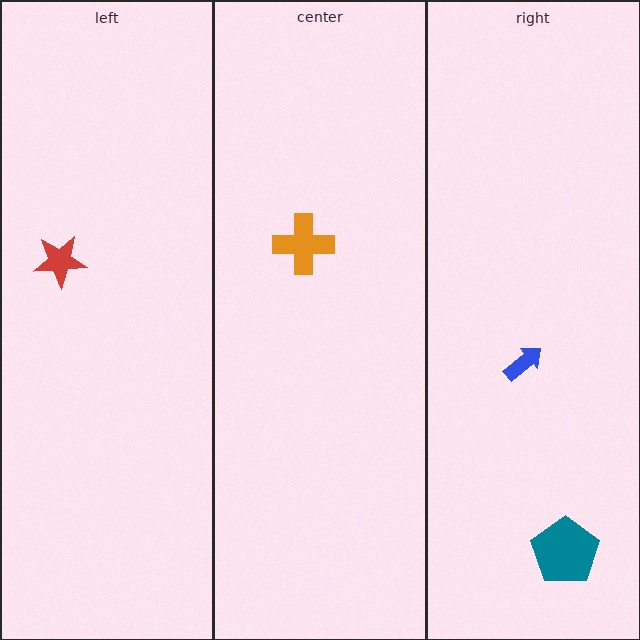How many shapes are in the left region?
1.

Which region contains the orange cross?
The center region.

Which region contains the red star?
The left region.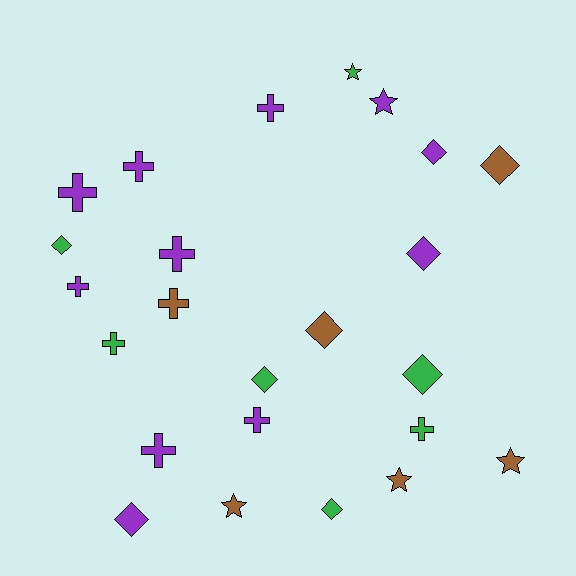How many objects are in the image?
There are 24 objects.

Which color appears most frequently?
Purple, with 11 objects.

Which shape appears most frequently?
Cross, with 10 objects.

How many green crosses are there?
There are 2 green crosses.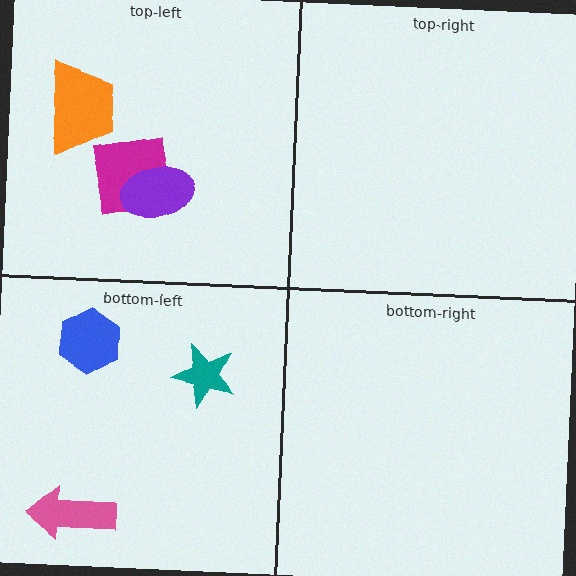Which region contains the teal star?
The bottom-left region.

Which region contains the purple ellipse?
The top-left region.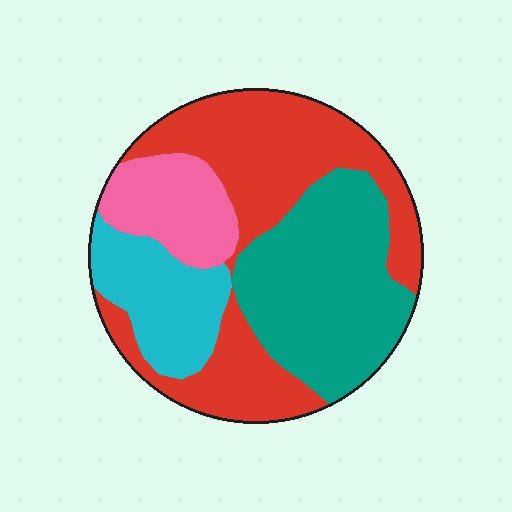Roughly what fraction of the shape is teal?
Teal takes up about one third (1/3) of the shape.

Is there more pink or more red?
Red.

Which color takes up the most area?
Red, at roughly 40%.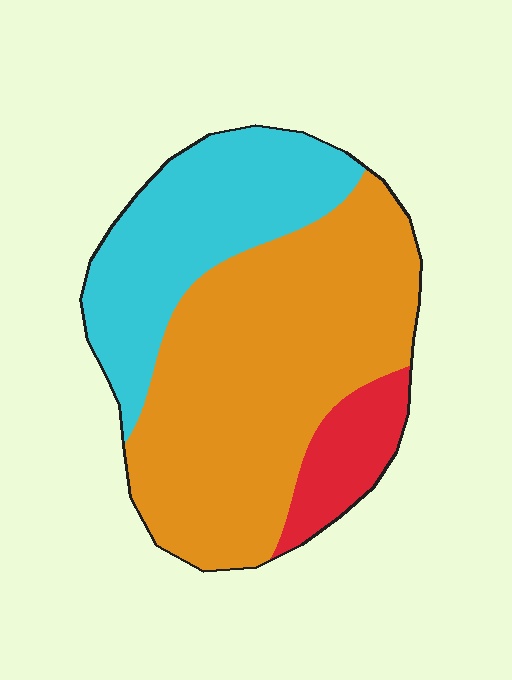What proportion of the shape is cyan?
Cyan covers 31% of the shape.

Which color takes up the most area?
Orange, at roughly 60%.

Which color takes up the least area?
Red, at roughly 10%.